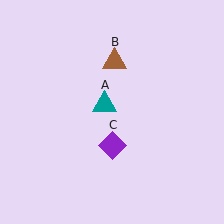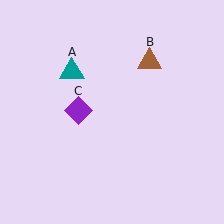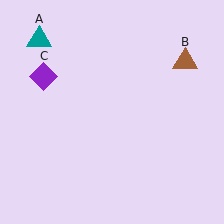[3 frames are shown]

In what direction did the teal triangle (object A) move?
The teal triangle (object A) moved up and to the left.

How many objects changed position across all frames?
3 objects changed position: teal triangle (object A), brown triangle (object B), purple diamond (object C).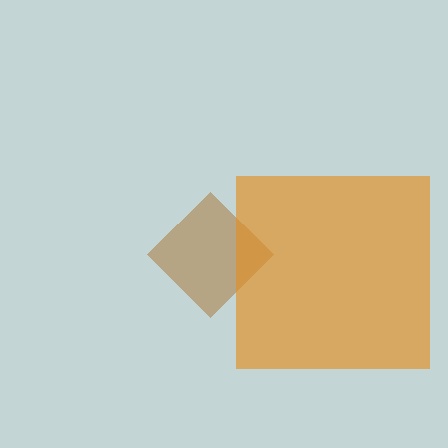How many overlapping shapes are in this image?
There are 2 overlapping shapes in the image.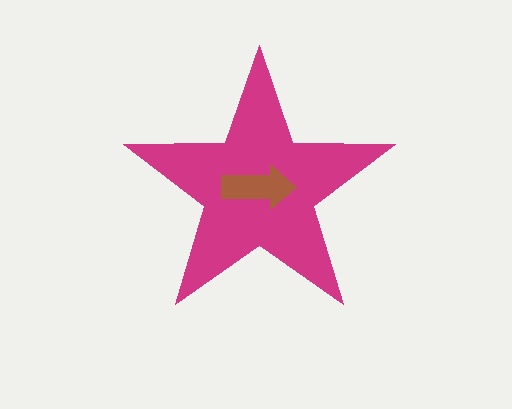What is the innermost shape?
The brown arrow.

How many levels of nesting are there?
2.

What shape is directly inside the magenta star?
The brown arrow.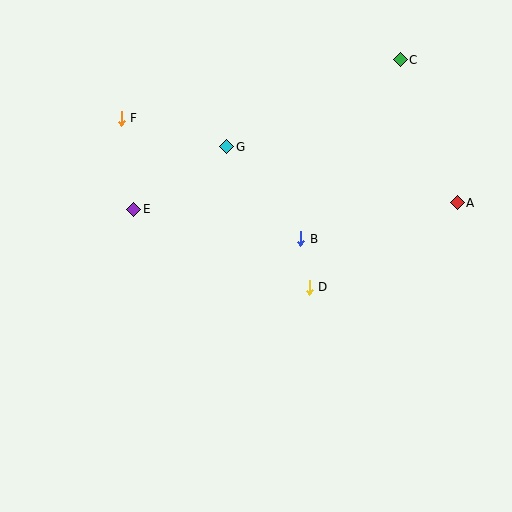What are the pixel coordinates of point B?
Point B is at (301, 239).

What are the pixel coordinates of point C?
Point C is at (400, 60).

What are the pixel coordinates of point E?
Point E is at (134, 209).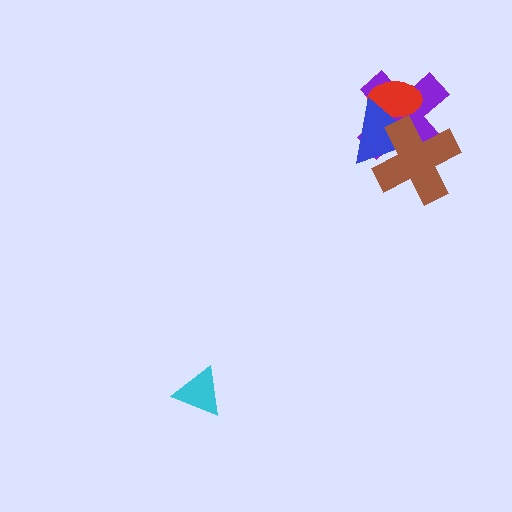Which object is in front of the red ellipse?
The blue triangle is in front of the red ellipse.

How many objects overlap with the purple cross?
3 objects overlap with the purple cross.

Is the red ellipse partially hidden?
Yes, it is partially covered by another shape.